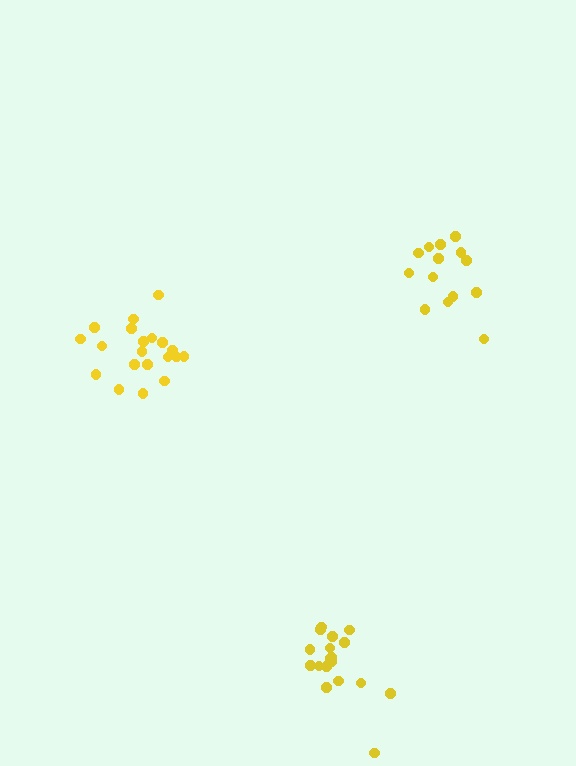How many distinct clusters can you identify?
There are 3 distinct clusters.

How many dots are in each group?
Group 1: 20 dots, Group 2: 18 dots, Group 3: 14 dots (52 total).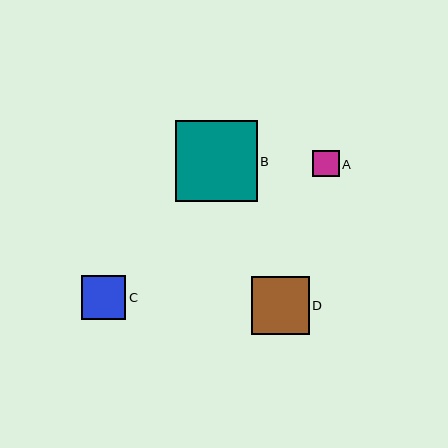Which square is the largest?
Square B is the largest with a size of approximately 81 pixels.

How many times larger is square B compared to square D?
Square B is approximately 1.4 times the size of square D.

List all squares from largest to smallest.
From largest to smallest: B, D, C, A.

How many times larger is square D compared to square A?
Square D is approximately 2.2 times the size of square A.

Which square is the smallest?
Square A is the smallest with a size of approximately 27 pixels.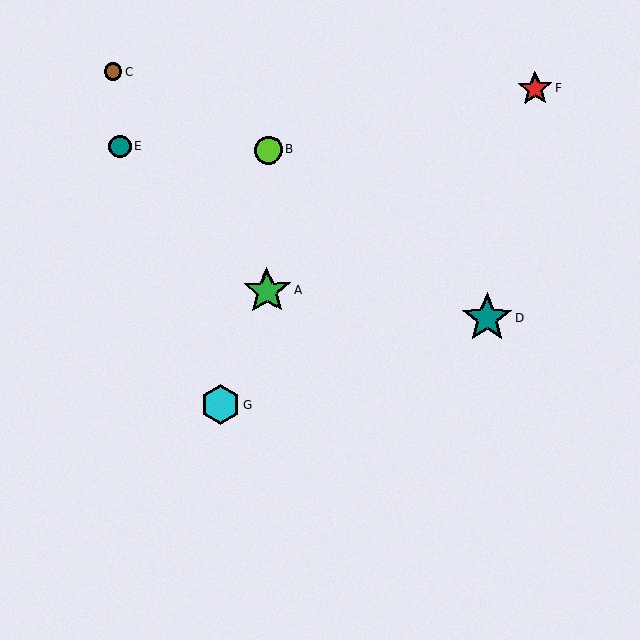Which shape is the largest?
The teal star (labeled D) is the largest.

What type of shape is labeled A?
Shape A is a green star.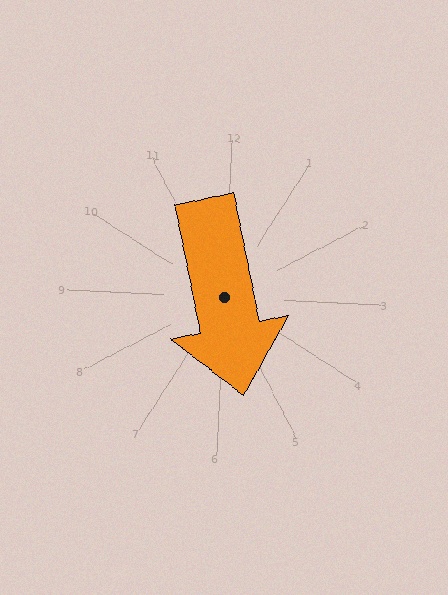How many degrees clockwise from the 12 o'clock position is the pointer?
Approximately 166 degrees.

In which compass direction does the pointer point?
South.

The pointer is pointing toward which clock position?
Roughly 6 o'clock.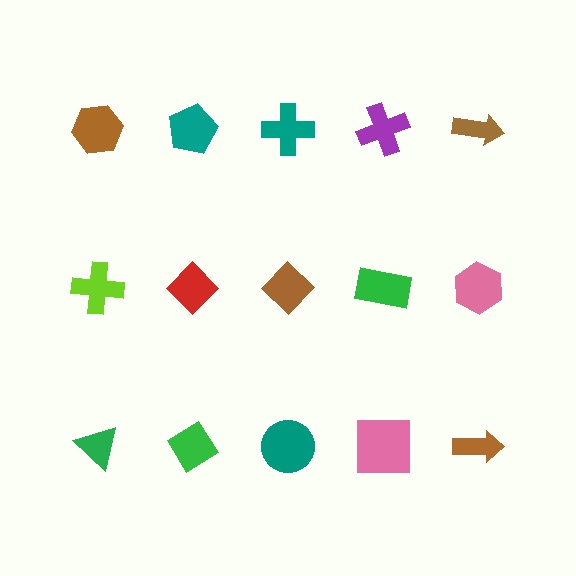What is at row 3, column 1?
A green triangle.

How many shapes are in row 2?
5 shapes.